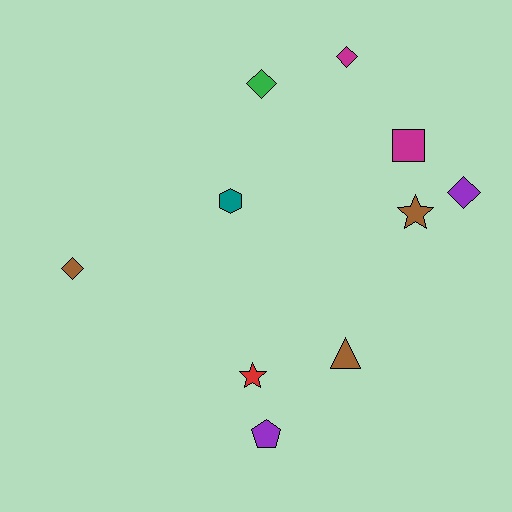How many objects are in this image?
There are 10 objects.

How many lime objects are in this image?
There are no lime objects.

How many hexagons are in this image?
There is 1 hexagon.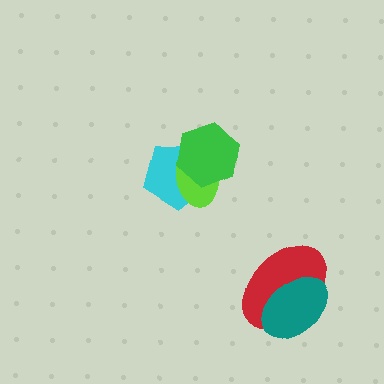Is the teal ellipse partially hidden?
No, no other shape covers it.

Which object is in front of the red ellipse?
The teal ellipse is in front of the red ellipse.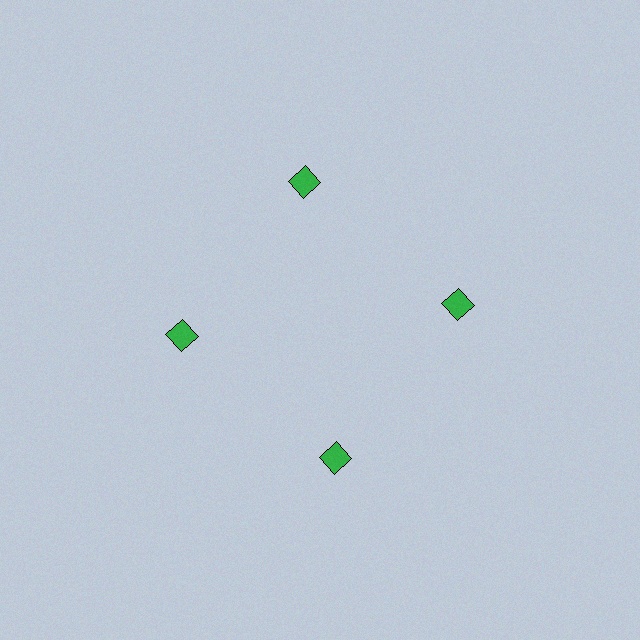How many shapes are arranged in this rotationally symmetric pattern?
There are 4 shapes, arranged in 4 groups of 1.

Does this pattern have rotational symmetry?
Yes, this pattern has 4-fold rotational symmetry. It looks the same after rotating 90 degrees around the center.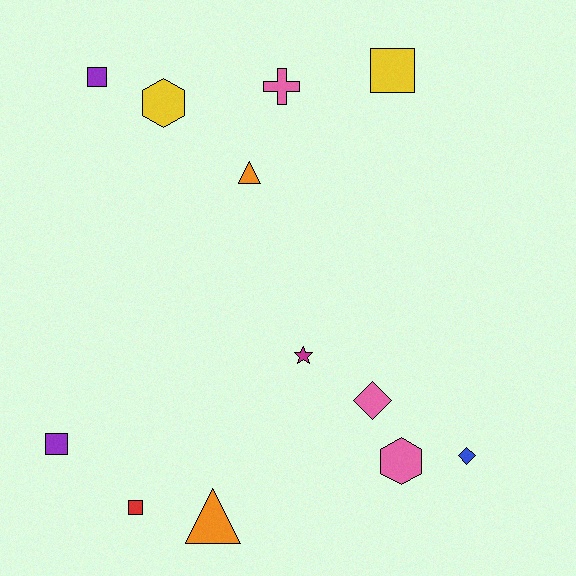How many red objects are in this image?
There is 1 red object.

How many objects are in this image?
There are 12 objects.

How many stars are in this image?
There is 1 star.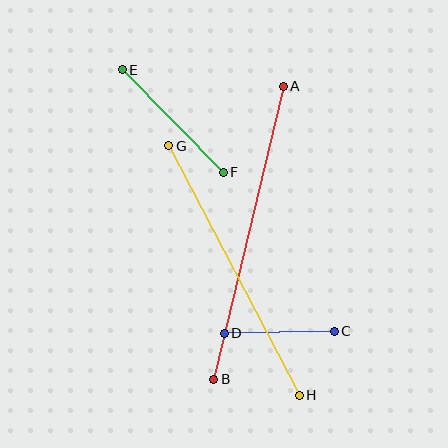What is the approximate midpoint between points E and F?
The midpoint is at approximately (173, 121) pixels.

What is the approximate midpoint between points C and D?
The midpoint is at approximately (280, 332) pixels.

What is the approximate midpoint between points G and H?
The midpoint is at approximately (234, 271) pixels.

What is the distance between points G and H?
The distance is approximately 282 pixels.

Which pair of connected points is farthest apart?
Points A and B are farthest apart.